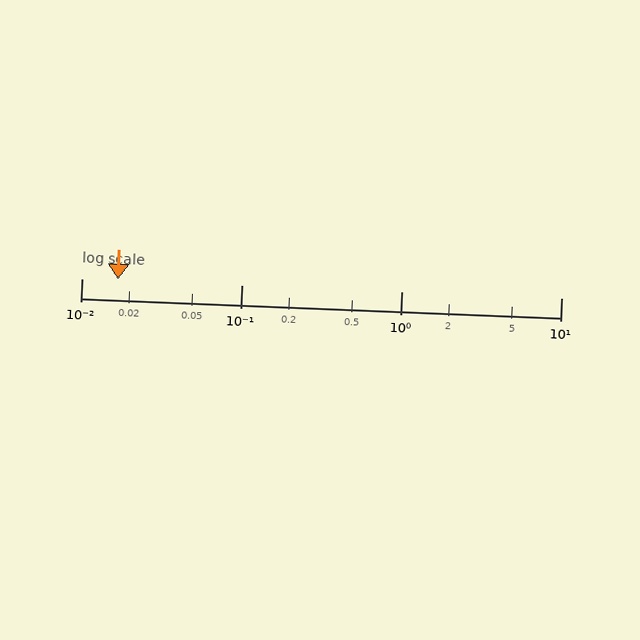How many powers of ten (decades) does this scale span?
The scale spans 3 decades, from 0.01 to 10.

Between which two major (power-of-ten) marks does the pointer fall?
The pointer is between 0.01 and 0.1.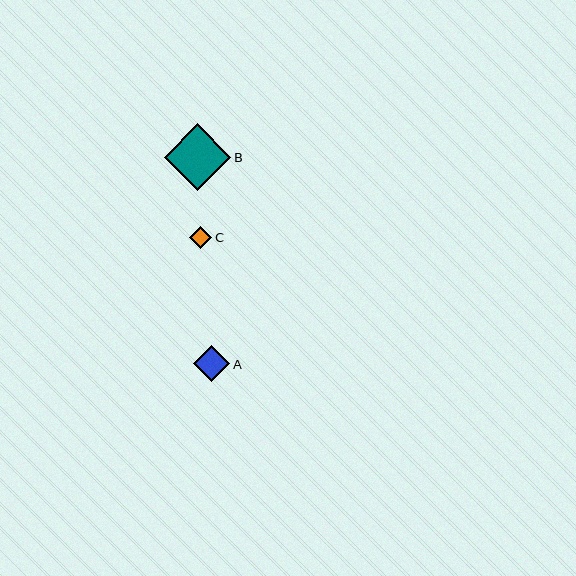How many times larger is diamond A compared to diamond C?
Diamond A is approximately 1.6 times the size of diamond C.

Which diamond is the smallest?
Diamond C is the smallest with a size of approximately 23 pixels.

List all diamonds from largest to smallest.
From largest to smallest: B, A, C.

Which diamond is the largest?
Diamond B is the largest with a size of approximately 66 pixels.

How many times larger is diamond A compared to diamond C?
Diamond A is approximately 1.6 times the size of diamond C.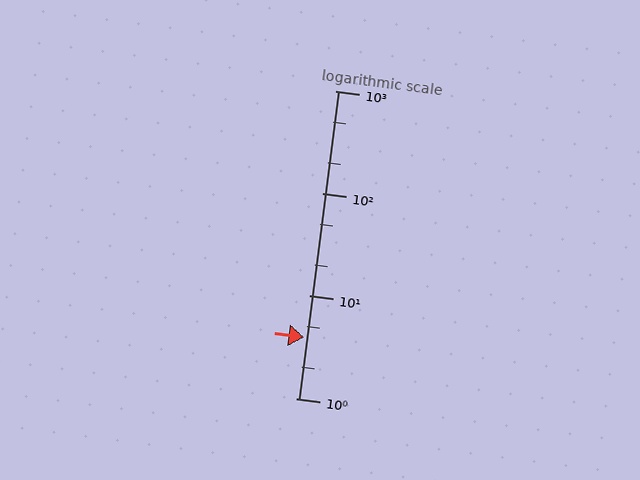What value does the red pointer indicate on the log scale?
The pointer indicates approximately 3.9.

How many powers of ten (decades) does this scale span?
The scale spans 3 decades, from 1 to 1000.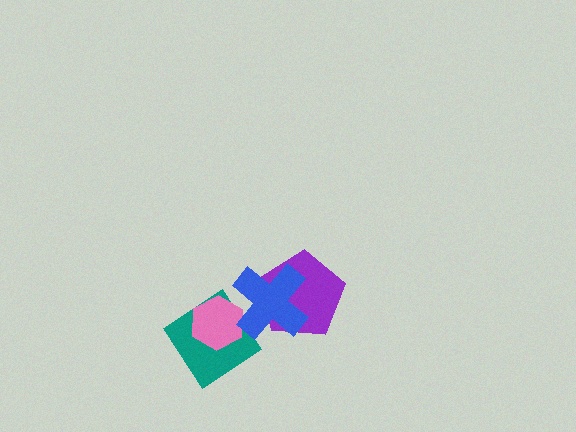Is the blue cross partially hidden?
No, no other shape covers it.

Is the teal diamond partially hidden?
Yes, it is partially covered by another shape.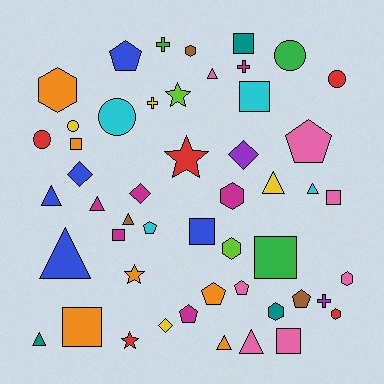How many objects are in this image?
There are 50 objects.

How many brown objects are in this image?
There are 3 brown objects.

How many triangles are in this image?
There are 10 triangles.